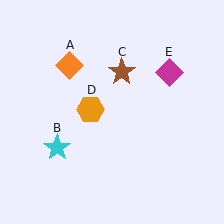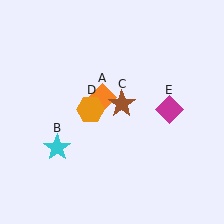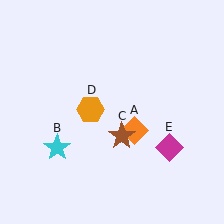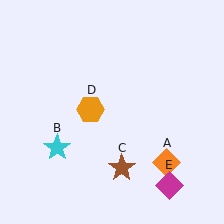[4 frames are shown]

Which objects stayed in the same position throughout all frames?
Cyan star (object B) and orange hexagon (object D) remained stationary.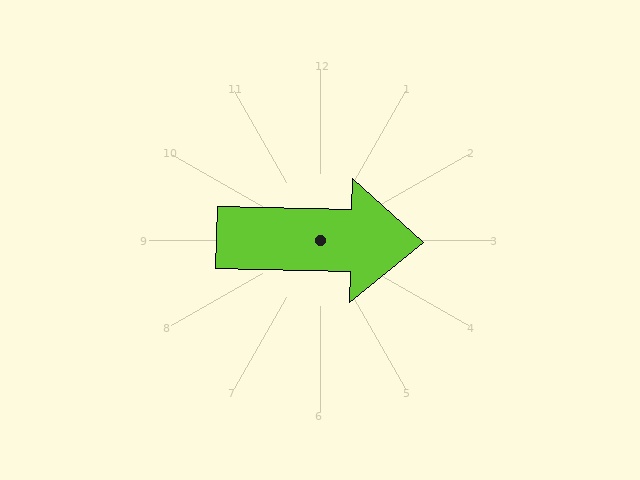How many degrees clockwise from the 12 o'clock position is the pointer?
Approximately 91 degrees.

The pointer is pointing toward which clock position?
Roughly 3 o'clock.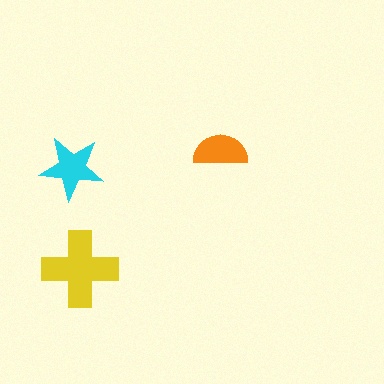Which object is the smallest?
The orange semicircle.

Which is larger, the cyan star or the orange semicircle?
The cyan star.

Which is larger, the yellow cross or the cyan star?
The yellow cross.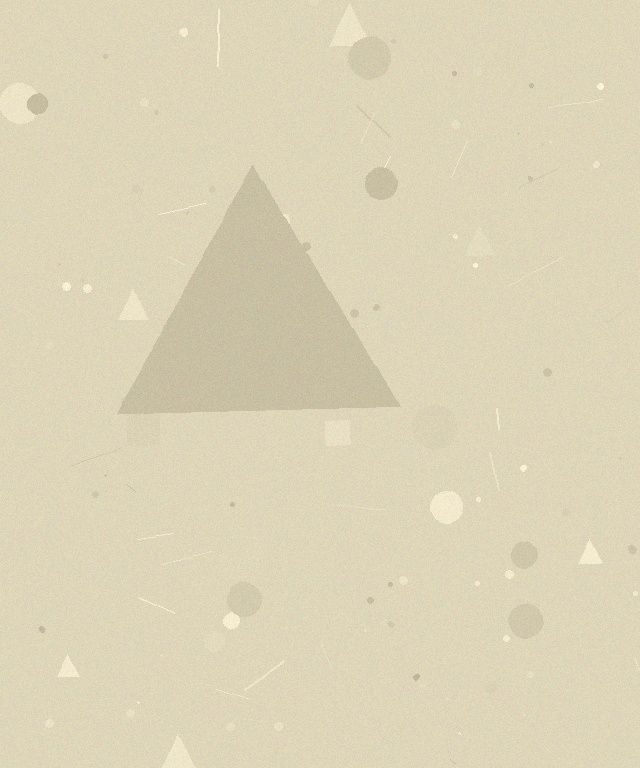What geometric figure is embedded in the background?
A triangle is embedded in the background.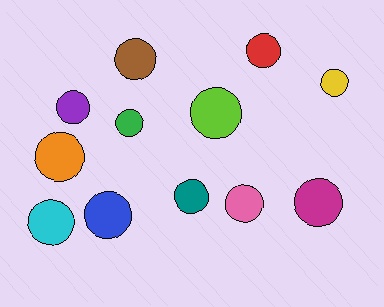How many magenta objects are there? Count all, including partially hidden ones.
There is 1 magenta object.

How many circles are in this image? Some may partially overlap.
There are 12 circles.